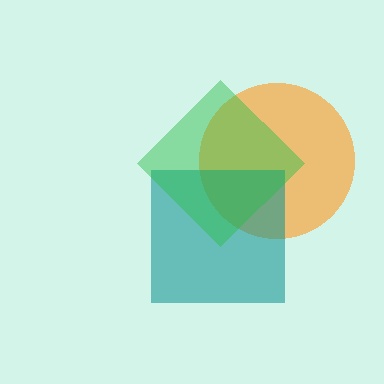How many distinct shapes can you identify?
There are 3 distinct shapes: an orange circle, a teal square, a green diamond.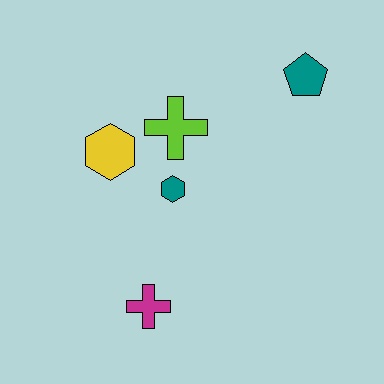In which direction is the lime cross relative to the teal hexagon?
The lime cross is above the teal hexagon.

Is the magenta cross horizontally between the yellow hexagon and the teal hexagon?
Yes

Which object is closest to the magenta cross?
The teal hexagon is closest to the magenta cross.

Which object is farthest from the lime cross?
The magenta cross is farthest from the lime cross.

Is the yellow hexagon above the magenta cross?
Yes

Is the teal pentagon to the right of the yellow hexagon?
Yes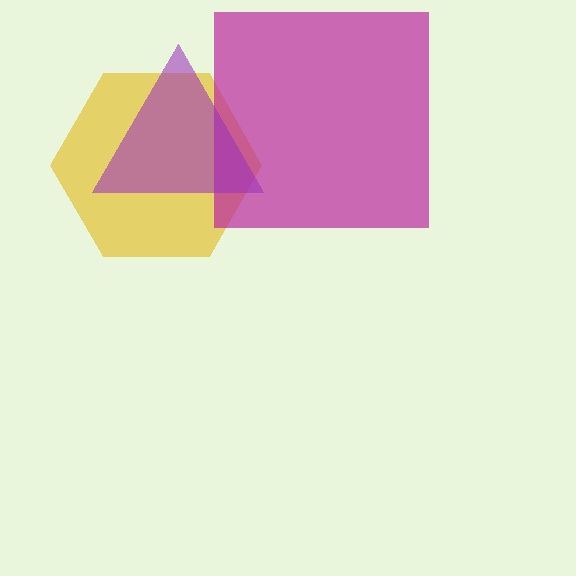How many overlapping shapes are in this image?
There are 3 overlapping shapes in the image.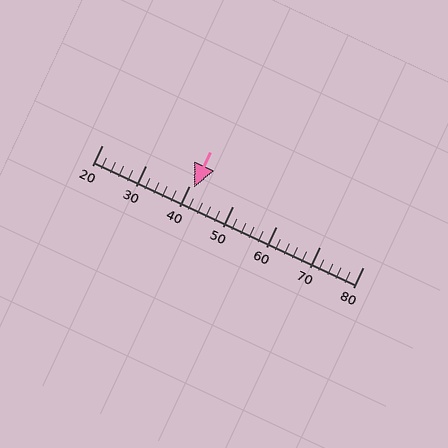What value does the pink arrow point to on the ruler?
The pink arrow points to approximately 41.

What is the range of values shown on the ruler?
The ruler shows values from 20 to 80.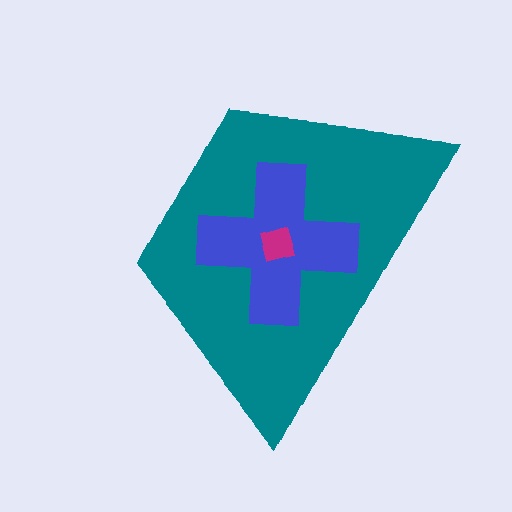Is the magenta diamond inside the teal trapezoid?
Yes.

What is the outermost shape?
The teal trapezoid.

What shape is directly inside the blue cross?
The magenta diamond.